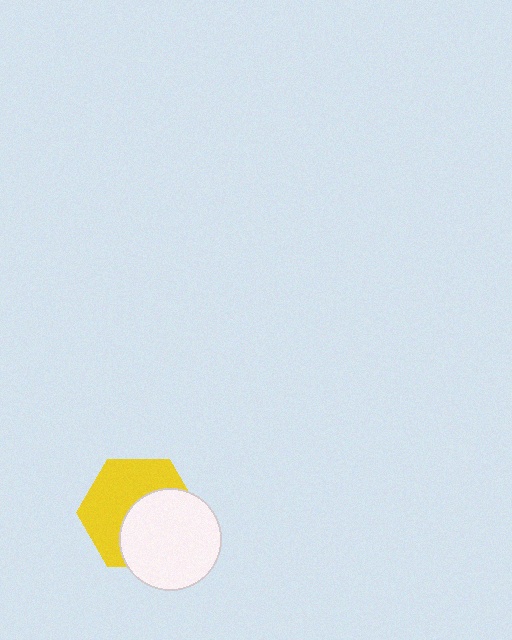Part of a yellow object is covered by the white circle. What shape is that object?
It is a hexagon.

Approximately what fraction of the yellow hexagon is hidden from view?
Roughly 47% of the yellow hexagon is hidden behind the white circle.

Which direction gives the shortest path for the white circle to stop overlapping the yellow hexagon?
Moving toward the lower-right gives the shortest separation.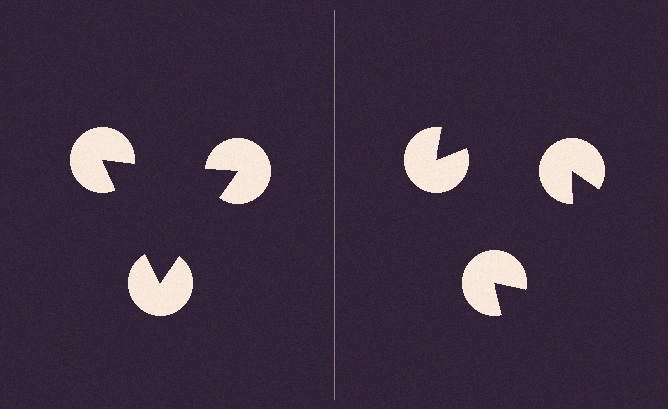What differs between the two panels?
The pac-man discs are positioned identically on both sides; only the wedge orientations differ. On the left they align to a triangle; on the right they are misaligned.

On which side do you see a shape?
An illusory triangle appears on the left side. On the right side the wedge cuts are rotated, so no coherent shape forms.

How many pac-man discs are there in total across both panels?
6 — 3 on each side.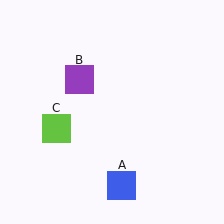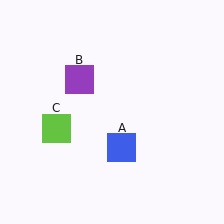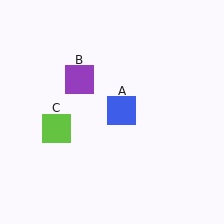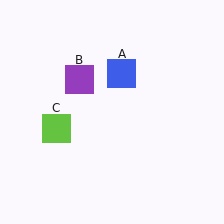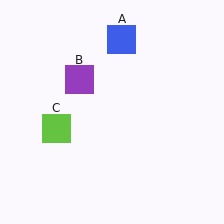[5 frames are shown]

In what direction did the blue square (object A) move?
The blue square (object A) moved up.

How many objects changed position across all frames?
1 object changed position: blue square (object A).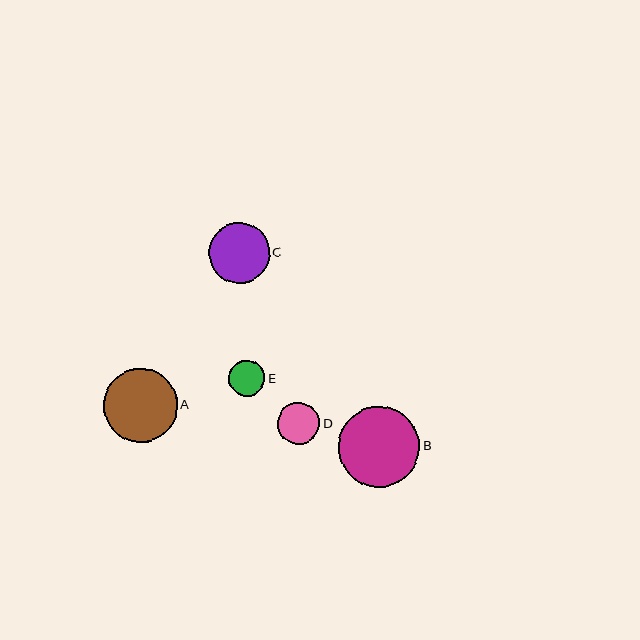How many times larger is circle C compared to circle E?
Circle C is approximately 1.7 times the size of circle E.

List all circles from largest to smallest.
From largest to smallest: B, A, C, D, E.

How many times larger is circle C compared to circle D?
Circle C is approximately 1.5 times the size of circle D.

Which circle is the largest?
Circle B is the largest with a size of approximately 81 pixels.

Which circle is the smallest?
Circle E is the smallest with a size of approximately 36 pixels.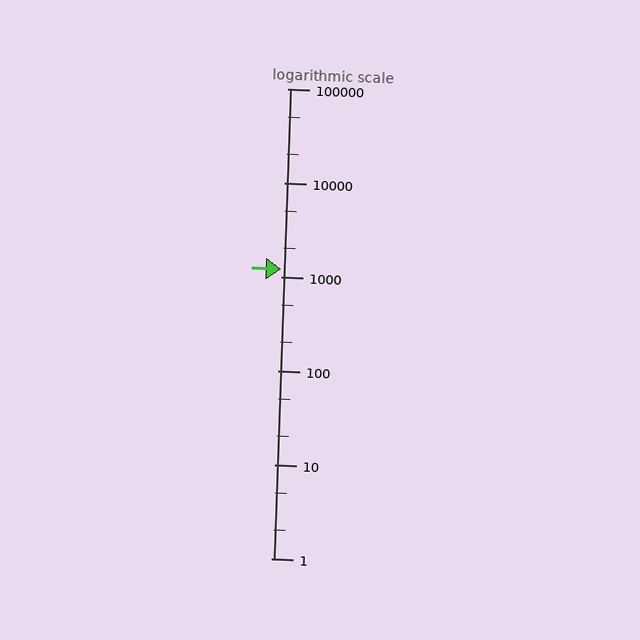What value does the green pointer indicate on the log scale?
The pointer indicates approximately 1200.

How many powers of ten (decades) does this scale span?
The scale spans 5 decades, from 1 to 100000.